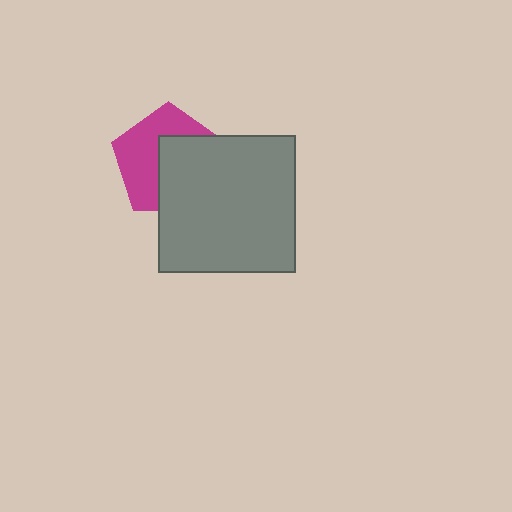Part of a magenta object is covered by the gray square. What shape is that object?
It is a pentagon.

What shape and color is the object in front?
The object in front is a gray square.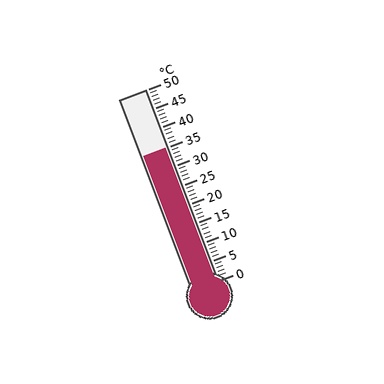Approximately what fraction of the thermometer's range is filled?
The thermometer is filled to approximately 70% of its range.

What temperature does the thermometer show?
The thermometer shows approximately 35°C.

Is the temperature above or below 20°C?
The temperature is above 20°C.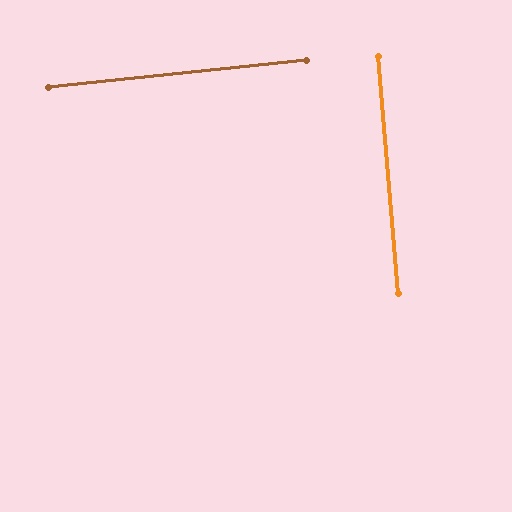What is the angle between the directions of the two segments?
Approximately 89 degrees.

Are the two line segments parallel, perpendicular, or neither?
Perpendicular — they meet at approximately 89°.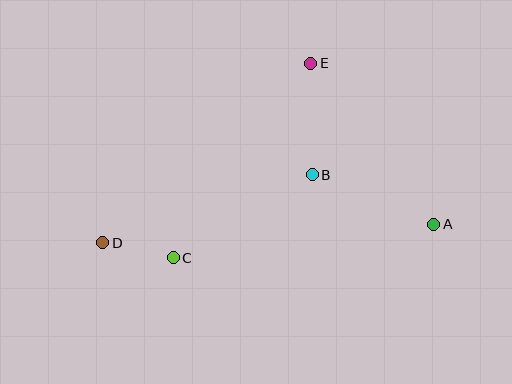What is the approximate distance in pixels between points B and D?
The distance between B and D is approximately 220 pixels.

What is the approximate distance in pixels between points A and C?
The distance between A and C is approximately 263 pixels.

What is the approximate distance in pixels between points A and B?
The distance between A and B is approximately 131 pixels.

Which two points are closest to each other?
Points C and D are closest to each other.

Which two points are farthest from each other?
Points A and D are farthest from each other.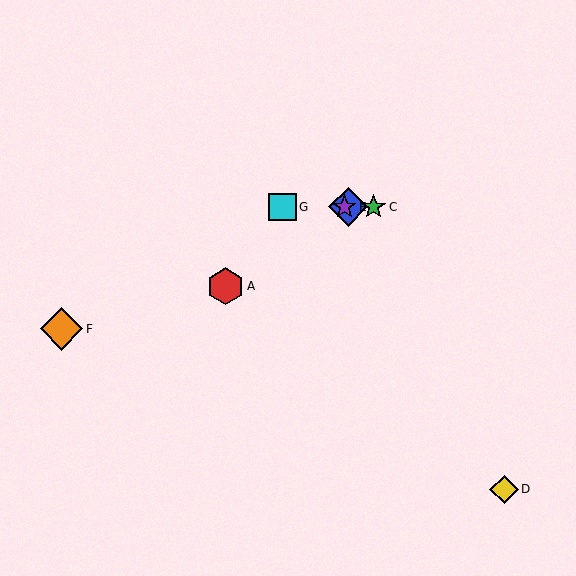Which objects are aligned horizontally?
Objects B, C, E, G are aligned horizontally.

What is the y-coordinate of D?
Object D is at y≈489.